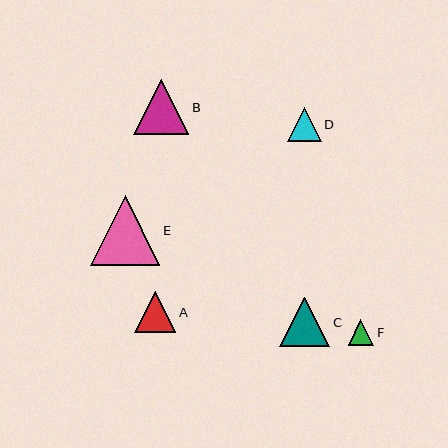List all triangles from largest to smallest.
From largest to smallest: E, B, C, A, D, F.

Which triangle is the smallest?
Triangle F is the smallest with a size of approximately 25 pixels.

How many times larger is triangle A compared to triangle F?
Triangle A is approximately 1.6 times the size of triangle F.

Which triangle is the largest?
Triangle E is the largest with a size of approximately 70 pixels.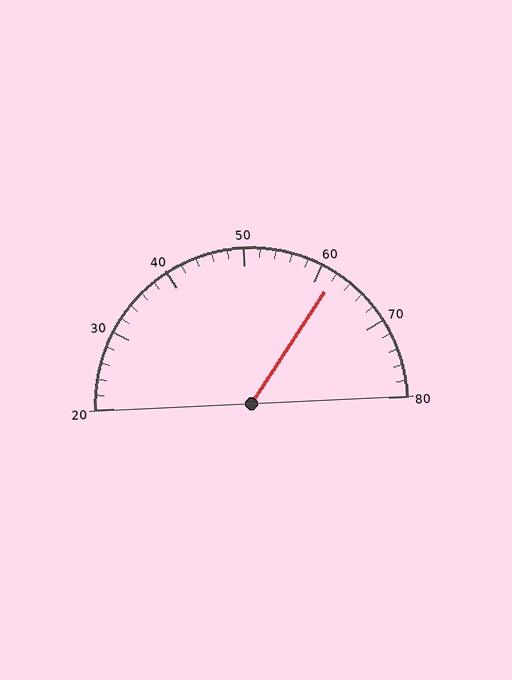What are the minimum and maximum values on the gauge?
The gauge ranges from 20 to 80.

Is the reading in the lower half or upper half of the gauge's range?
The reading is in the upper half of the range (20 to 80).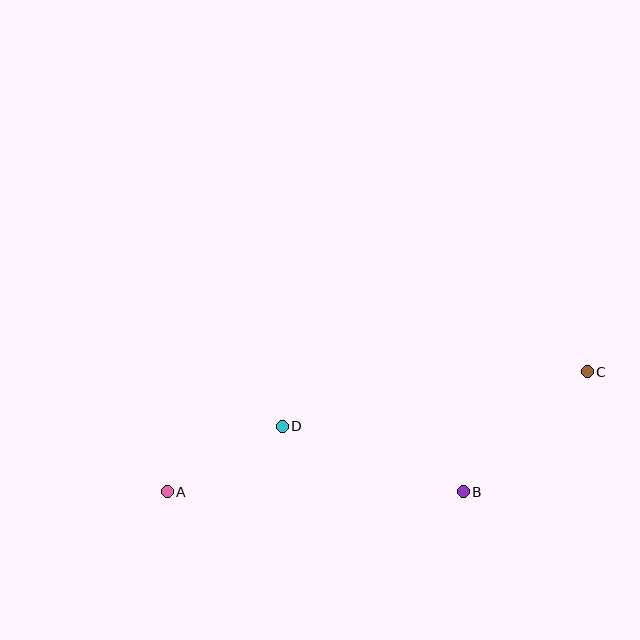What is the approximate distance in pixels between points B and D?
The distance between B and D is approximately 193 pixels.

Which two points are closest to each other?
Points A and D are closest to each other.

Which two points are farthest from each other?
Points A and C are farthest from each other.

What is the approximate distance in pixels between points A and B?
The distance between A and B is approximately 296 pixels.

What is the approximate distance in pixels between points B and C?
The distance between B and C is approximately 173 pixels.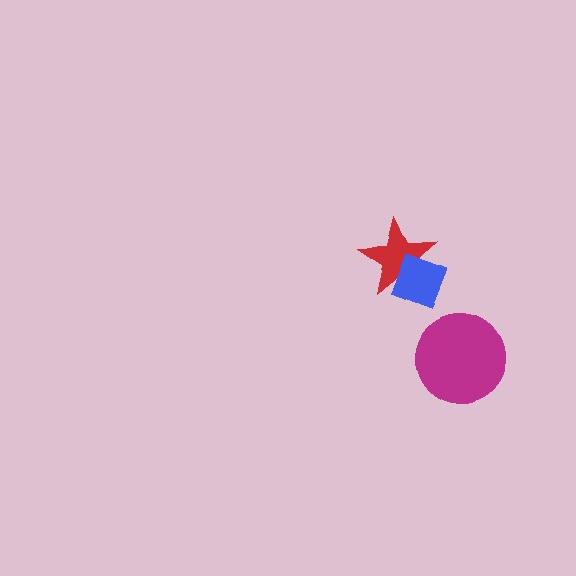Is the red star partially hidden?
Yes, it is partially covered by another shape.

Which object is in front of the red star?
The blue diamond is in front of the red star.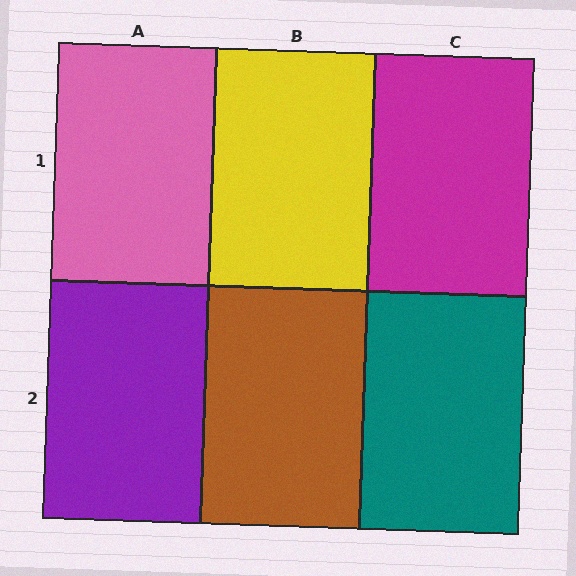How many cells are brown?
1 cell is brown.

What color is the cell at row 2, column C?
Teal.